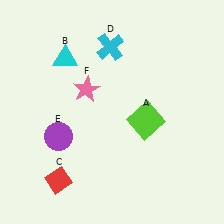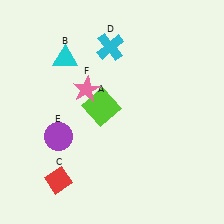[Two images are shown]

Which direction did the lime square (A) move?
The lime square (A) moved left.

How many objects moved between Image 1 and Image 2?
1 object moved between the two images.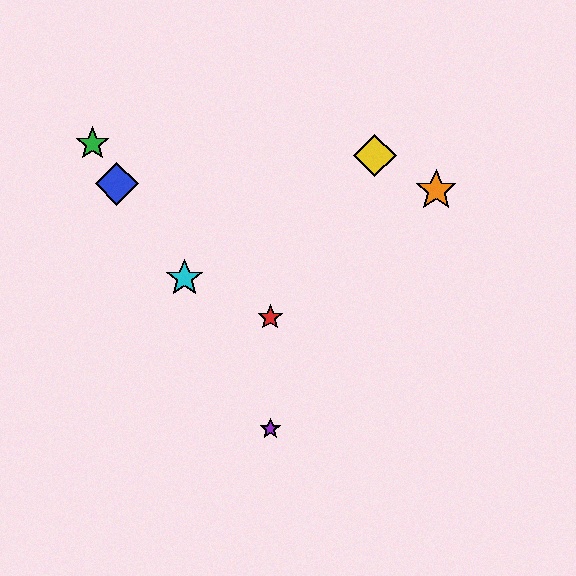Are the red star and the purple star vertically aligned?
Yes, both are at x≈270.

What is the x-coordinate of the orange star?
The orange star is at x≈436.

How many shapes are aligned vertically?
2 shapes (the red star, the purple star) are aligned vertically.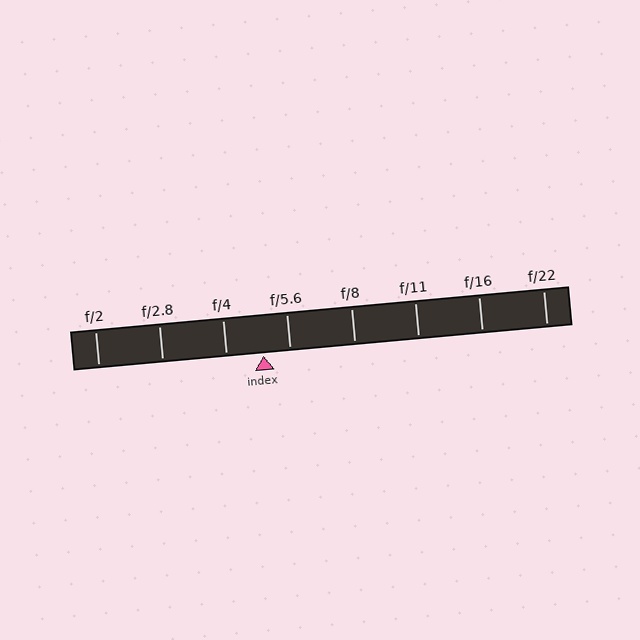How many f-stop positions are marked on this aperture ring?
There are 8 f-stop positions marked.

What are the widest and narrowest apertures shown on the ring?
The widest aperture shown is f/2 and the narrowest is f/22.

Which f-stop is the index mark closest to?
The index mark is closest to f/5.6.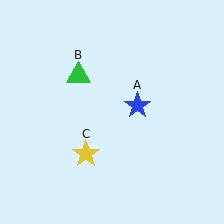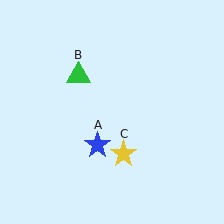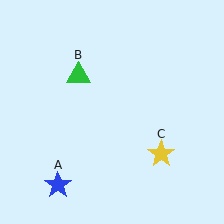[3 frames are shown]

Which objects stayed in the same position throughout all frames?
Green triangle (object B) remained stationary.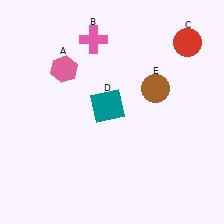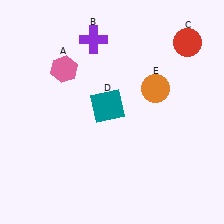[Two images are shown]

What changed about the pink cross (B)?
In Image 1, B is pink. In Image 2, it changed to purple.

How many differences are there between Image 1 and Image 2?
There are 2 differences between the two images.